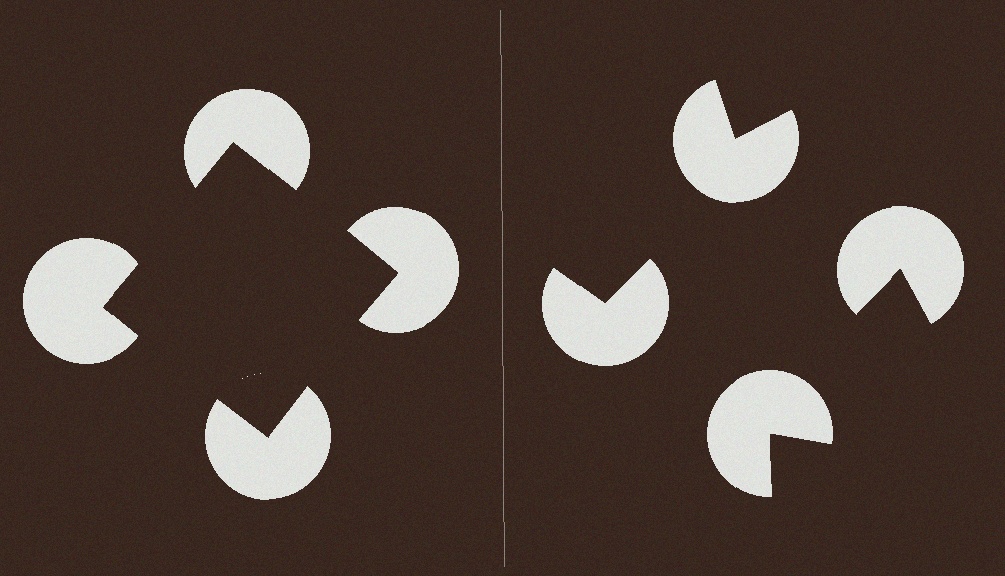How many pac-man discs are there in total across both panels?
8 — 4 on each side.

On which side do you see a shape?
An illusory square appears on the left side. On the right side the wedge cuts are rotated, so no coherent shape forms.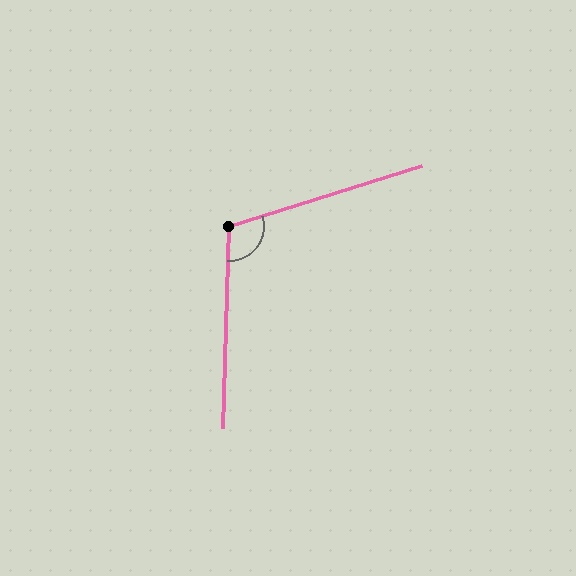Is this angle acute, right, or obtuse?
It is obtuse.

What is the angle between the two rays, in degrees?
Approximately 109 degrees.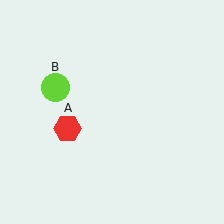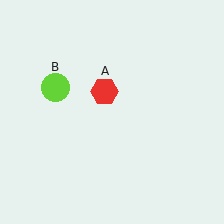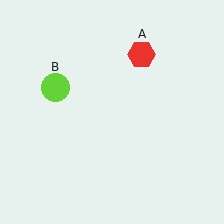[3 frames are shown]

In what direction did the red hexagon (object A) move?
The red hexagon (object A) moved up and to the right.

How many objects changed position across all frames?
1 object changed position: red hexagon (object A).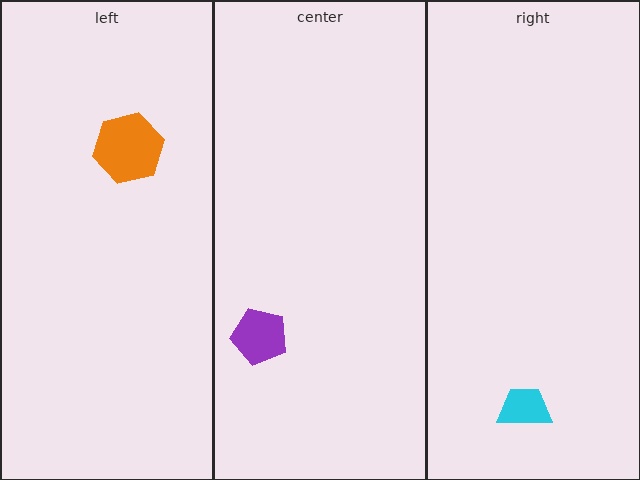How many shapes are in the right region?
1.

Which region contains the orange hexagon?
The left region.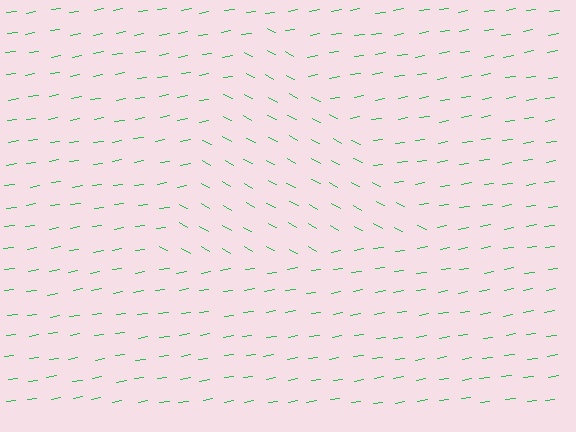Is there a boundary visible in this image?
Yes, there is a texture boundary formed by a change in line orientation.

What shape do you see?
I see a triangle.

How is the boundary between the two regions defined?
The boundary is defined purely by a change in line orientation (approximately 38 degrees difference). All lines are the same color and thickness.